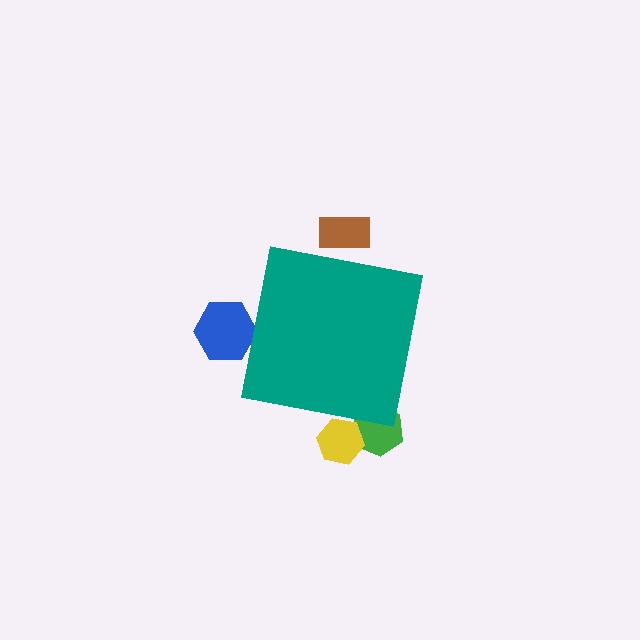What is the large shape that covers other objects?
A teal square.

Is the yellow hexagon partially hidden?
Yes, the yellow hexagon is partially hidden behind the teal square.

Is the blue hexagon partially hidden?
Yes, the blue hexagon is partially hidden behind the teal square.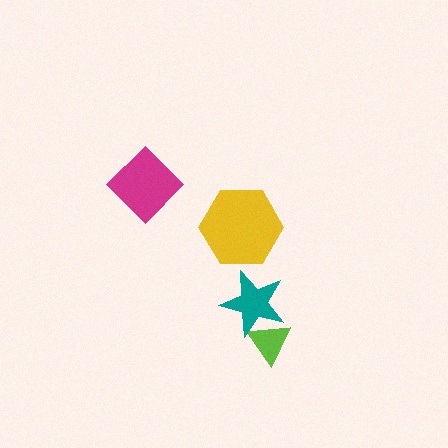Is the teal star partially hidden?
No, no other shape covers it.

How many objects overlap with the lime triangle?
1 object overlaps with the lime triangle.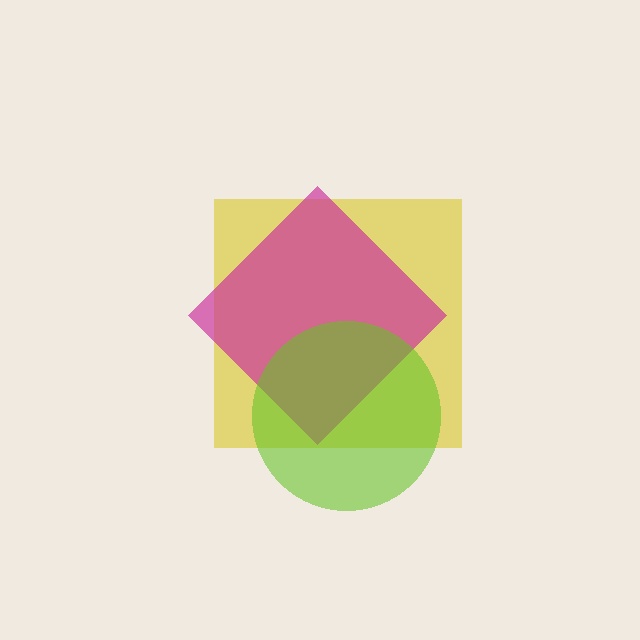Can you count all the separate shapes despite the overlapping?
Yes, there are 3 separate shapes.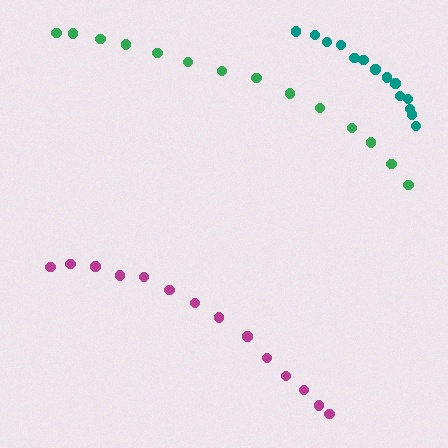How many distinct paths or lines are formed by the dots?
There are 3 distinct paths.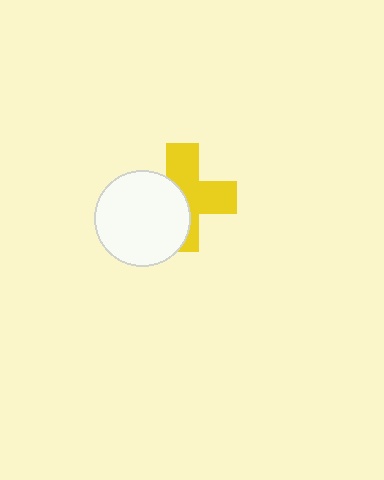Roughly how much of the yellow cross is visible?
About half of it is visible (roughly 56%).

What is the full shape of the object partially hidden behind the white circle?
The partially hidden object is a yellow cross.